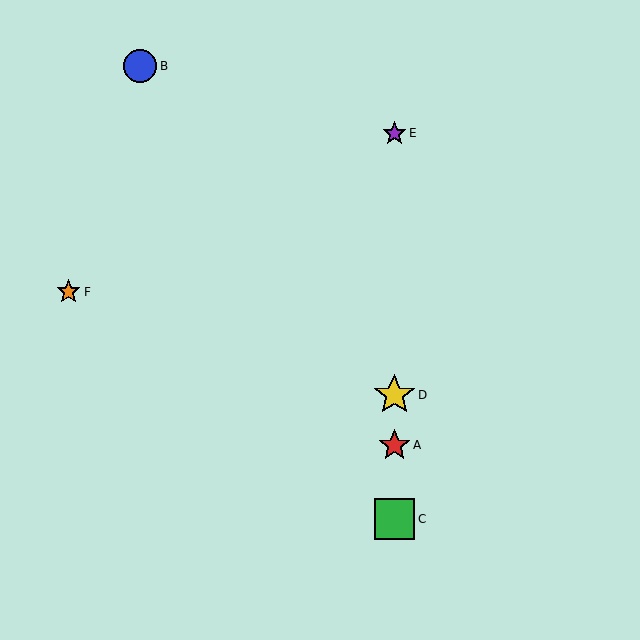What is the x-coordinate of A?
Object A is at x≈394.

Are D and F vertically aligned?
No, D is at x≈394 and F is at x≈69.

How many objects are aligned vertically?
4 objects (A, C, D, E) are aligned vertically.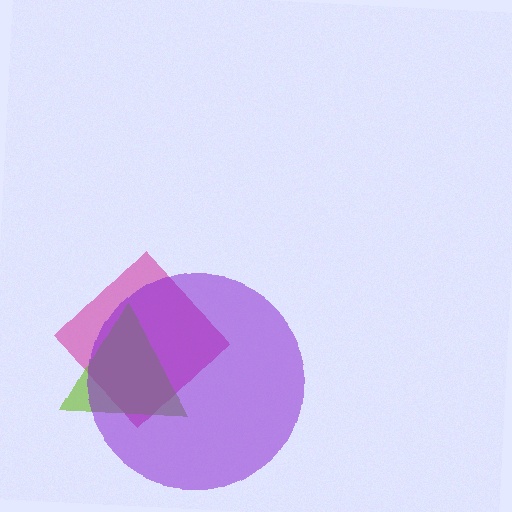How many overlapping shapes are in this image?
There are 3 overlapping shapes in the image.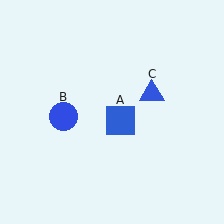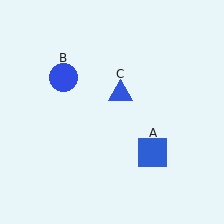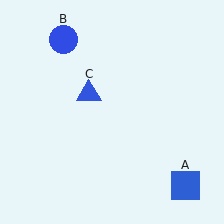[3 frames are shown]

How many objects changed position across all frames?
3 objects changed position: blue square (object A), blue circle (object B), blue triangle (object C).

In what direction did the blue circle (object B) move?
The blue circle (object B) moved up.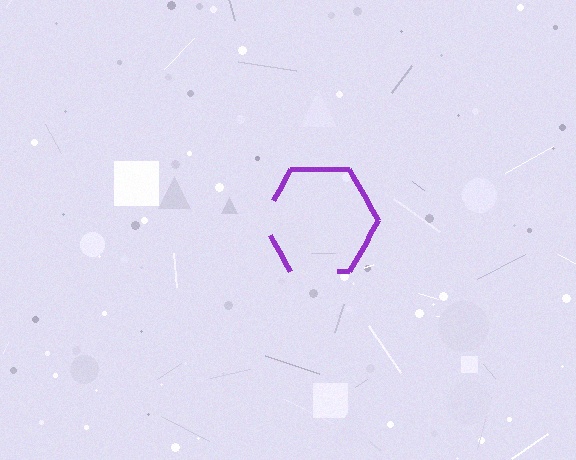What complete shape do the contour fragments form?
The contour fragments form a hexagon.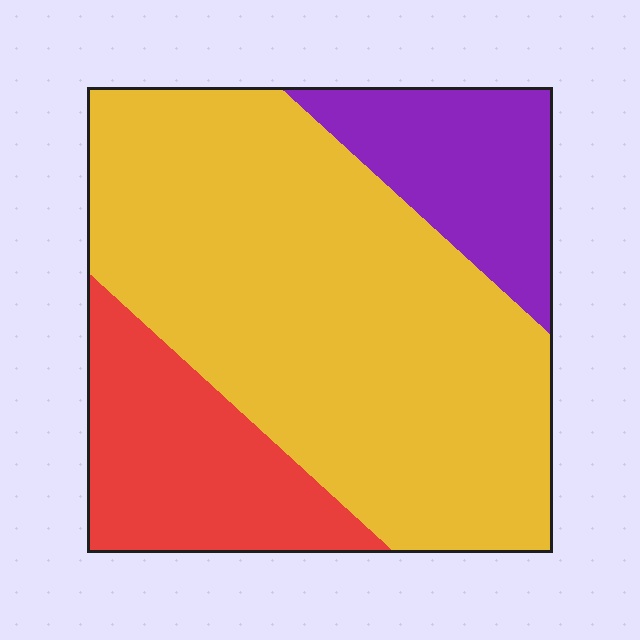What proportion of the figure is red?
Red takes up about one fifth (1/5) of the figure.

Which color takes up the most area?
Yellow, at roughly 65%.